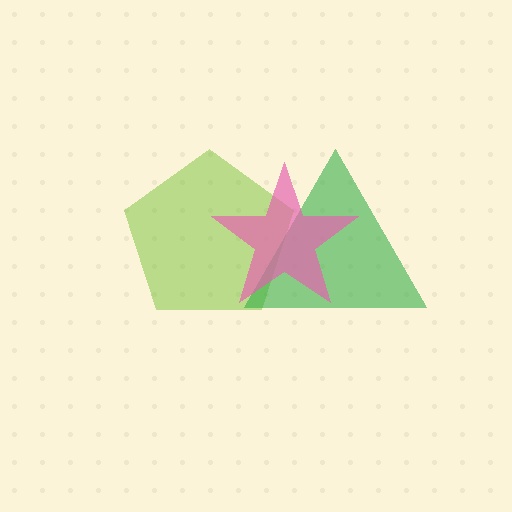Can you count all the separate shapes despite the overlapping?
Yes, there are 3 separate shapes.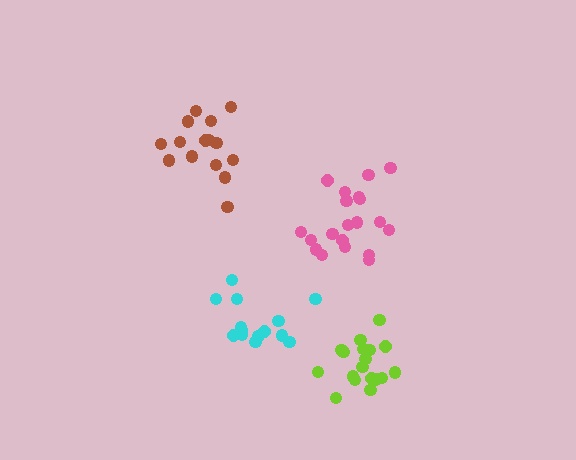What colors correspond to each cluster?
The clusters are colored: pink, cyan, brown, lime.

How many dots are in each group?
Group 1: 20 dots, Group 2: 14 dots, Group 3: 15 dots, Group 4: 18 dots (67 total).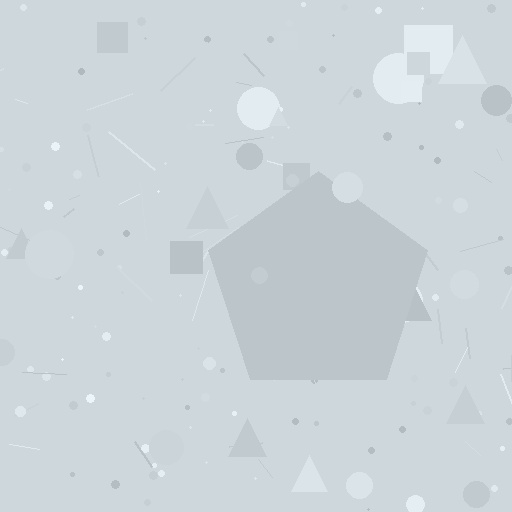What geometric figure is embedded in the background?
A pentagon is embedded in the background.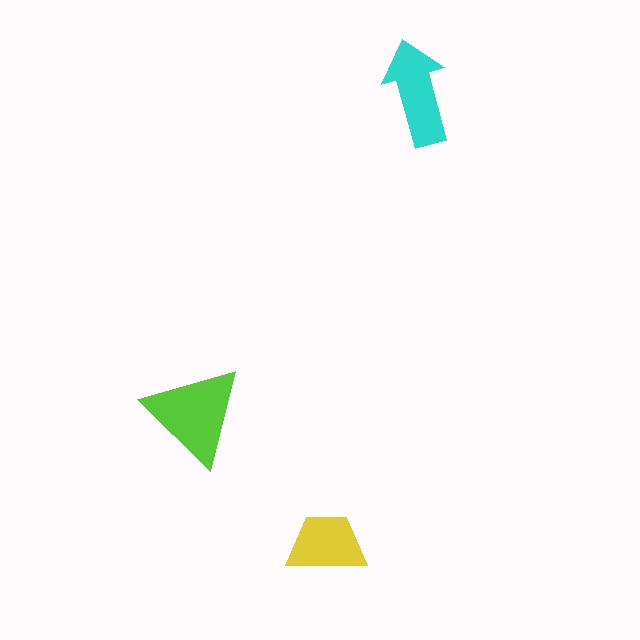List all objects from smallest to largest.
The yellow trapezoid, the cyan arrow, the lime triangle.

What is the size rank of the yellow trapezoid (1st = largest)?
3rd.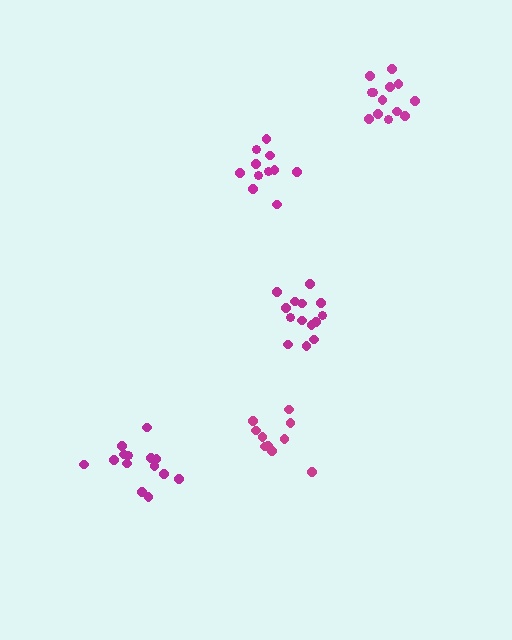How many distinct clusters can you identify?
There are 5 distinct clusters.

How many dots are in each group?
Group 1: 14 dots, Group 2: 10 dots, Group 3: 14 dots, Group 4: 11 dots, Group 5: 13 dots (62 total).